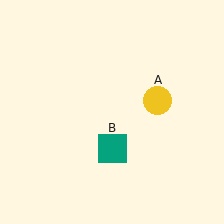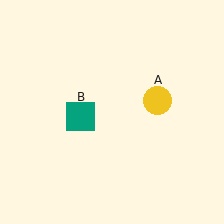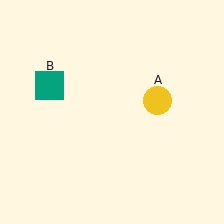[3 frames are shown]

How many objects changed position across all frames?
1 object changed position: teal square (object B).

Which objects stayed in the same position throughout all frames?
Yellow circle (object A) remained stationary.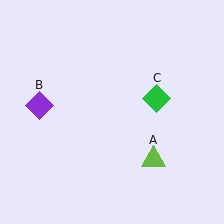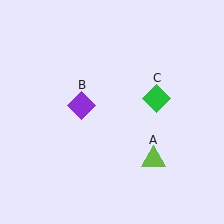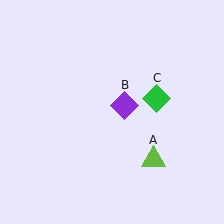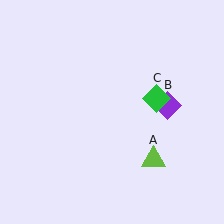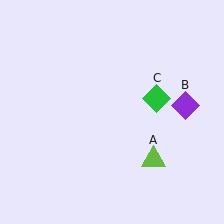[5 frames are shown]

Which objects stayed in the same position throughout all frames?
Lime triangle (object A) and green diamond (object C) remained stationary.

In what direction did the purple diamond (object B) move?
The purple diamond (object B) moved right.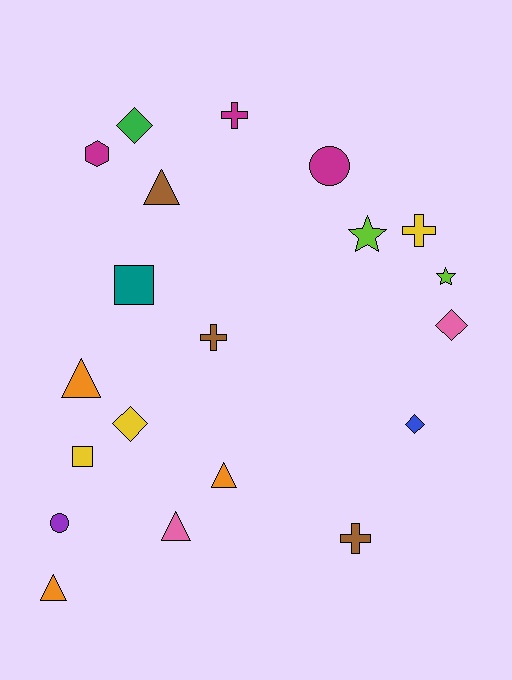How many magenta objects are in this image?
There are 3 magenta objects.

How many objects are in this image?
There are 20 objects.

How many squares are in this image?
There are 2 squares.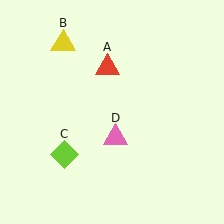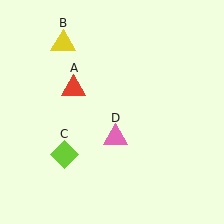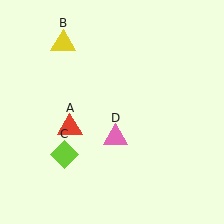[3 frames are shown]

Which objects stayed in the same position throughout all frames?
Yellow triangle (object B) and lime diamond (object C) and pink triangle (object D) remained stationary.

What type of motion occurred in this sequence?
The red triangle (object A) rotated counterclockwise around the center of the scene.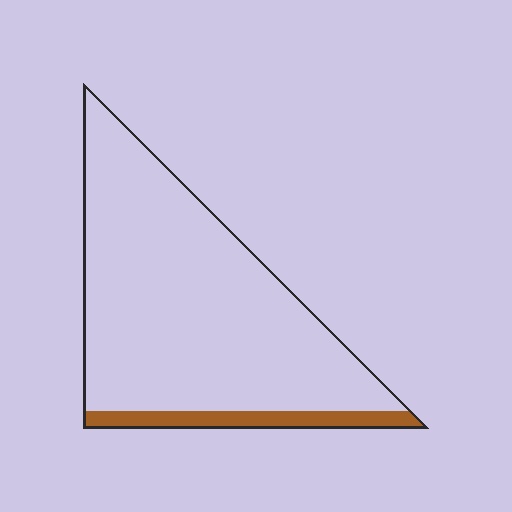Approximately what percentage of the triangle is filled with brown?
Approximately 10%.